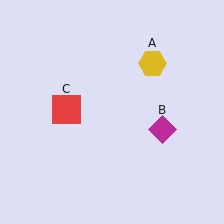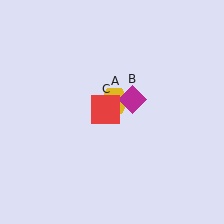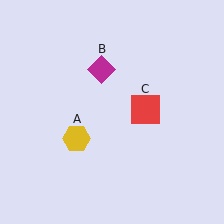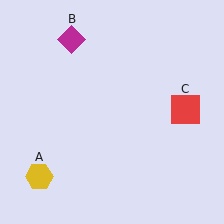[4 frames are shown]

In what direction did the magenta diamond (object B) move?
The magenta diamond (object B) moved up and to the left.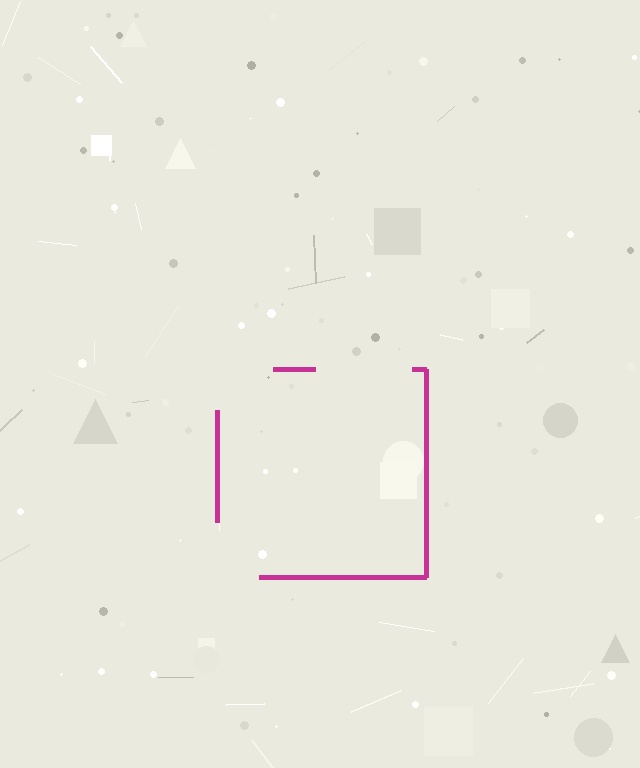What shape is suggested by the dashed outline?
The dashed outline suggests a square.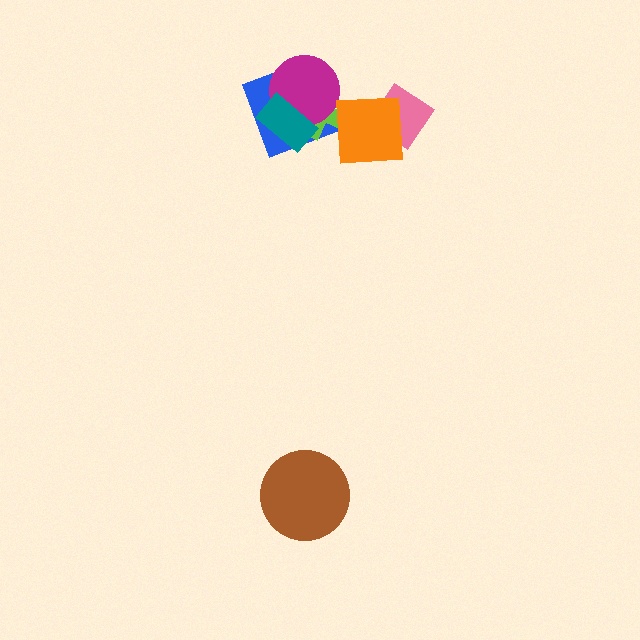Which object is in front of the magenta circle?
The teal rectangle is in front of the magenta circle.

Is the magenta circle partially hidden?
Yes, it is partially covered by another shape.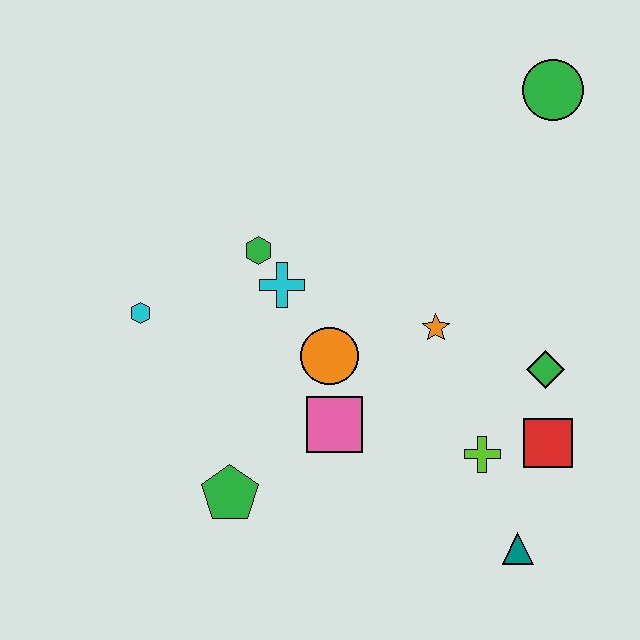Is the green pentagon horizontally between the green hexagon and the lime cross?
No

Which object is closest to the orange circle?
The pink square is closest to the orange circle.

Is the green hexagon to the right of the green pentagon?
Yes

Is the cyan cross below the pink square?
No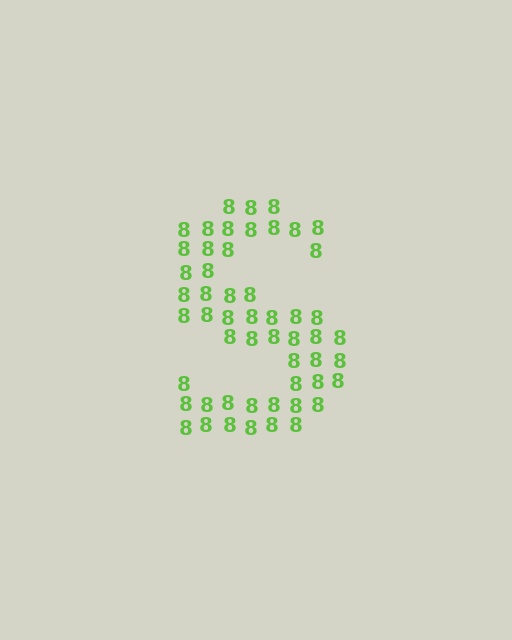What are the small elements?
The small elements are digit 8's.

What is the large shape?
The large shape is the letter S.